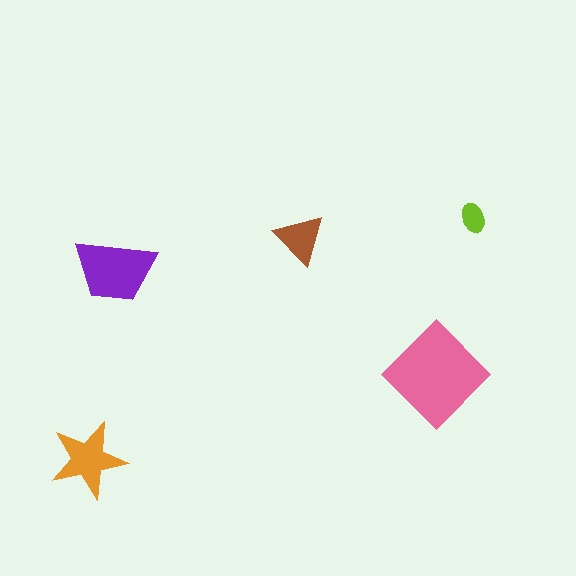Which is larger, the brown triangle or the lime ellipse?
The brown triangle.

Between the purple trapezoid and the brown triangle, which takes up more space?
The purple trapezoid.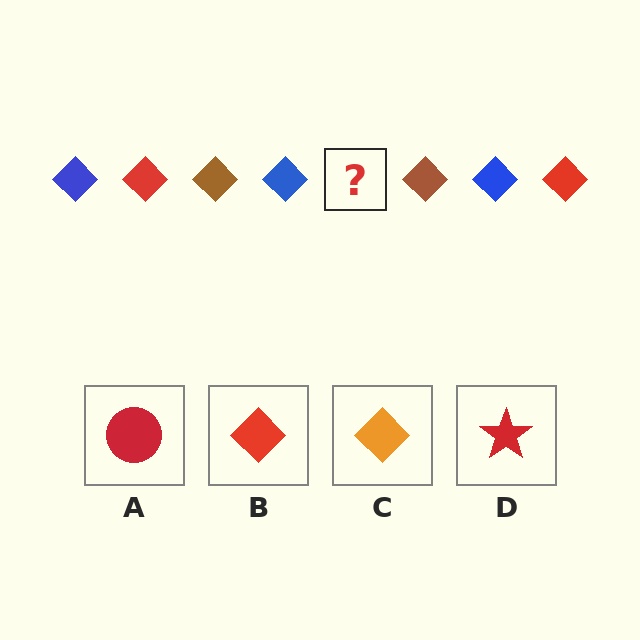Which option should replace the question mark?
Option B.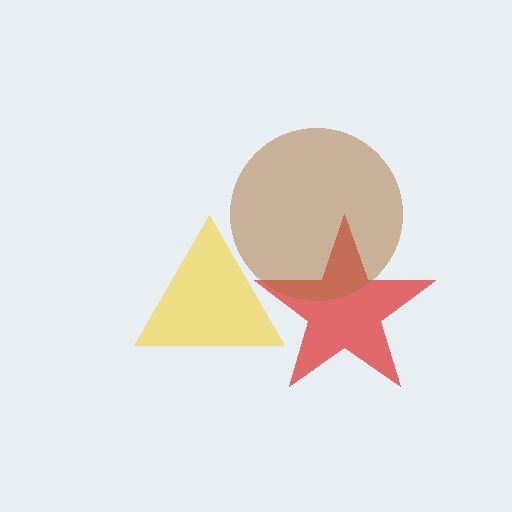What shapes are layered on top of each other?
The layered shapes are: a red star, a yellow triangle, a brown circle.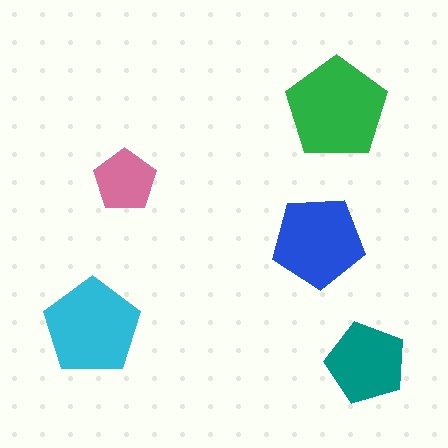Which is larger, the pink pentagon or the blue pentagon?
The blue one.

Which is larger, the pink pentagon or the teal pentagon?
The teal one.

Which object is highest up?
The green pentagon is topmost.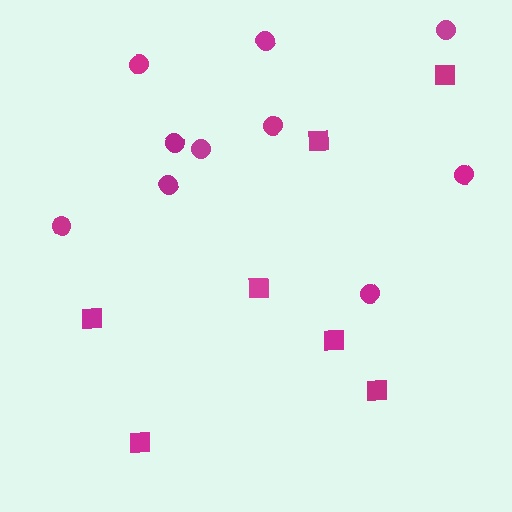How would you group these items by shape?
There are 2 groups: one group of squares (7) and one group of circles (10).